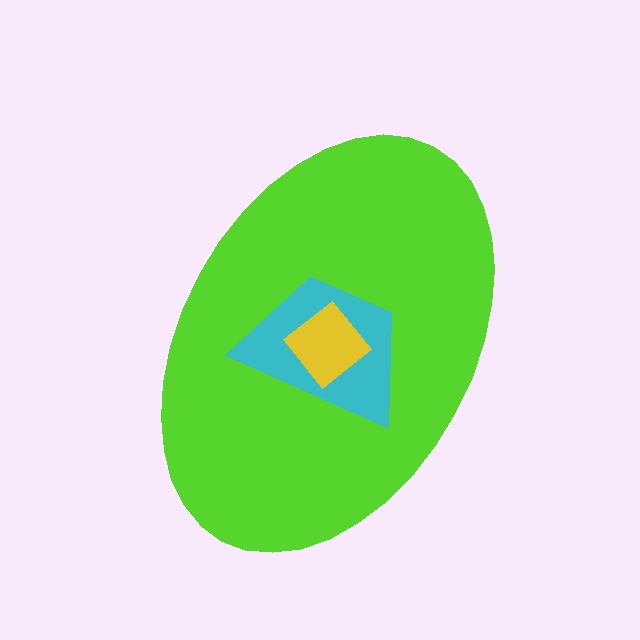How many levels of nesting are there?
3.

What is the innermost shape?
The yellow diamond.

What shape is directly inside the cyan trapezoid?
The yellow diamond.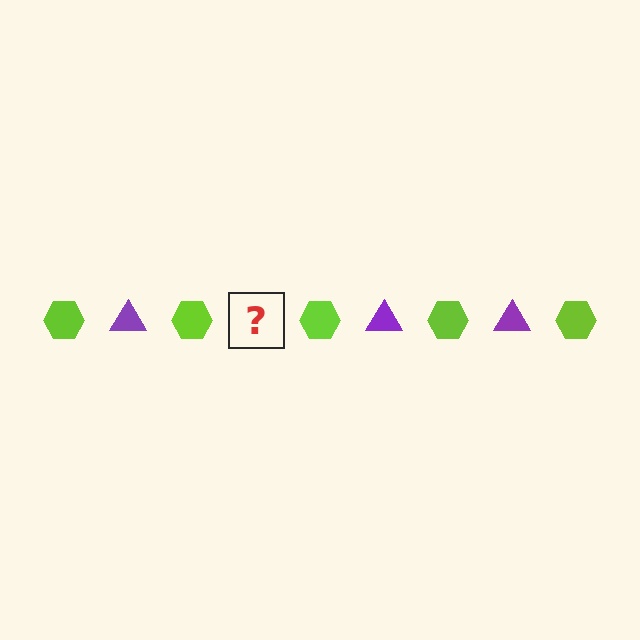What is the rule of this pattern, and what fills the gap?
The rule is that the pattern alternates between lime hexagon and purple triangle. The gap should be filled with a purple triangle.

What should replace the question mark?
The question mark should be replaced with a purple triangle.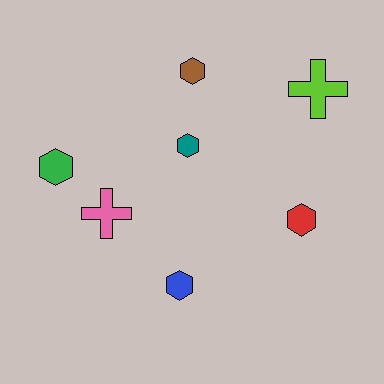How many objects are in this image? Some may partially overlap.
There are 7 objects.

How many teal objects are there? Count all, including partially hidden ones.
There is 1 teal object.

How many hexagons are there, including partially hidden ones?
There are 5 hexagons.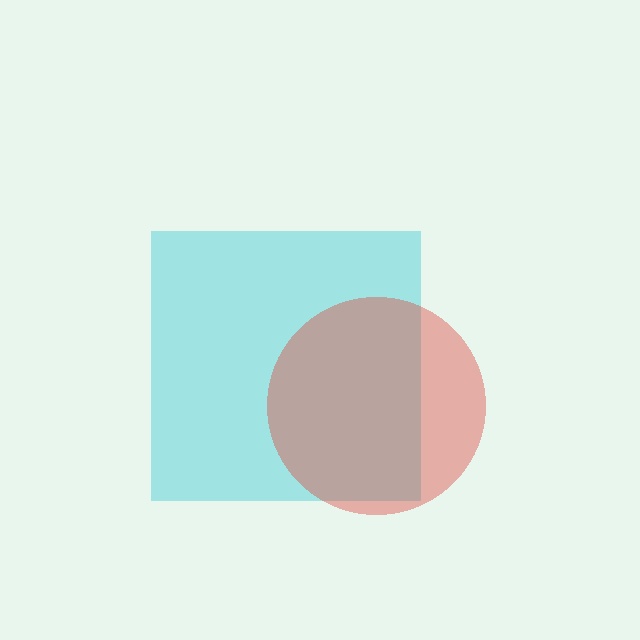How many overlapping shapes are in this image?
There are 2 overlapping shapes in the image.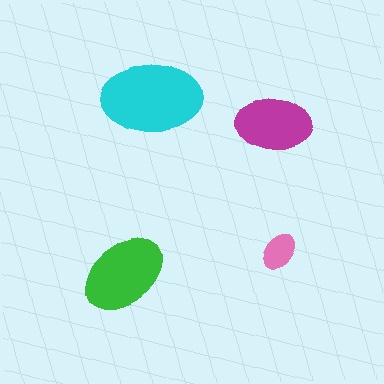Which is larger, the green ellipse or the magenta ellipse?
The green one.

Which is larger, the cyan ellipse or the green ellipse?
The cyan one.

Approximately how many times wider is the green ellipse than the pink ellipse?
About 2 times wider.